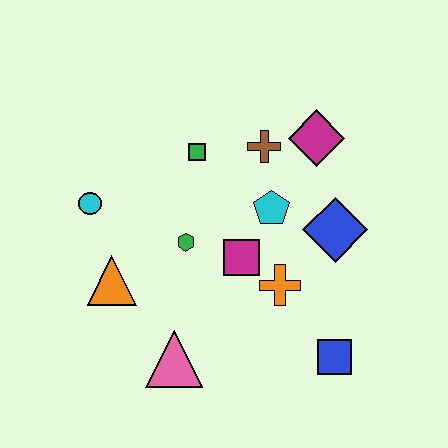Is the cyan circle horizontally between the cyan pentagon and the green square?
No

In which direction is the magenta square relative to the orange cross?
The magenta square is to the left of the orange cross.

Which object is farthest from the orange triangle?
The magenta diamond is farthest from the orange triangle.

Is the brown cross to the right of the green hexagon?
Yes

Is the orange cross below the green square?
Yes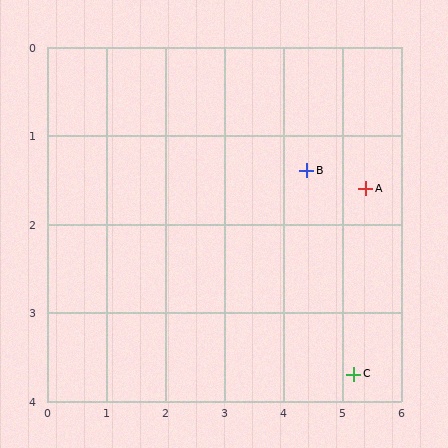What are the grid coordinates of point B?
Point B is at approximately (4.4, 1.4).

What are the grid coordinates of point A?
Point A is at approximately (5.4, 1.6).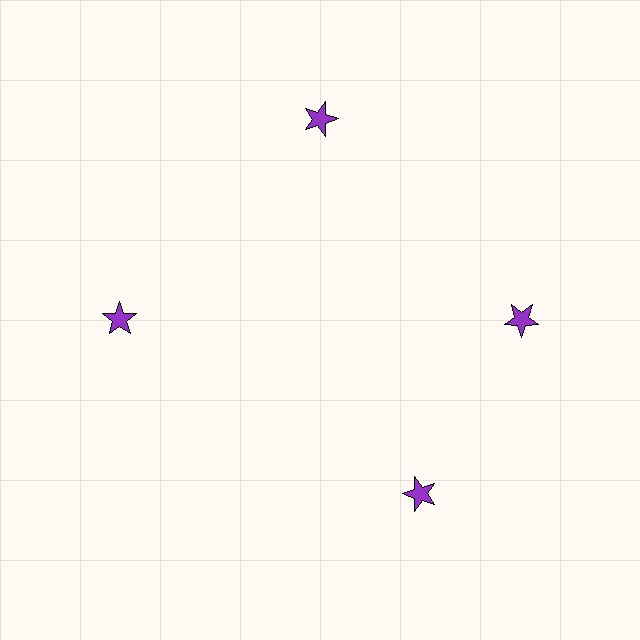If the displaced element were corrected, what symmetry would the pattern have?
It would have 4-fold rotational symmetry — the pattern would map onto itself every 90 degrees.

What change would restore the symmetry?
The symmetry would be restored by rotating it back into even spacing with its neighbors so that all 4 stars sit at equal angles and equal distance from the center.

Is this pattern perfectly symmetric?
No. The 4 purple stars are arranged in a ring, but one element near the 6 o'clock position is rotated out of alignment along the ring, breaking the 4-fold rotational symmetry.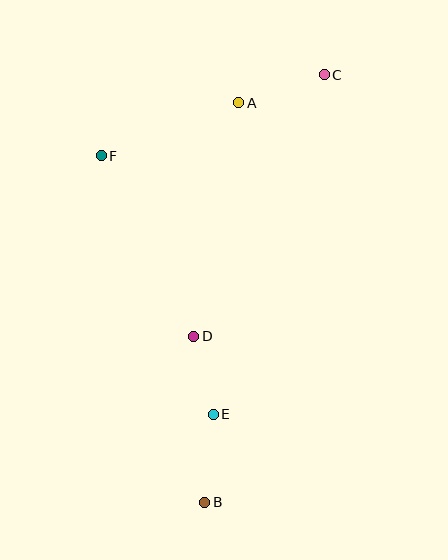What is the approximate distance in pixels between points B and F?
The distance between B and F is approximately 362 pixels.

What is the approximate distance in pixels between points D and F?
The distance between D and F is approximately 202 pixels.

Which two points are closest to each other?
Points D and E are closest to each other.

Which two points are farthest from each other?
Points B and C are farthest from each other.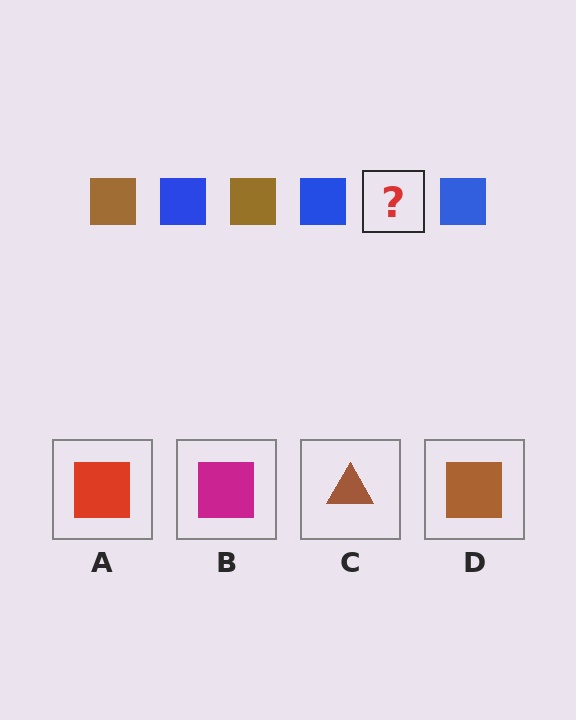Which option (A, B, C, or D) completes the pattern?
D.